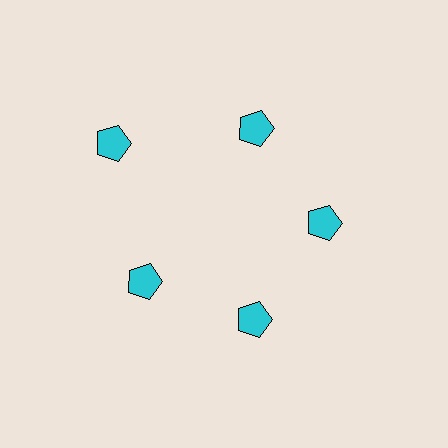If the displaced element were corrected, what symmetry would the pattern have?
It would have 5-fold rotational symmetry — the pattern would map onto itself every 72 degrees.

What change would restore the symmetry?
The symmetry would be restored by moving it inward, back onto the ring so that all 5 pentagons sit at equal angles and equal distance from the center.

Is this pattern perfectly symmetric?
No. The 5 cyan pentagons are arranged in a ring, but one element near the 10 o'clock position is pushed outward from the center, breaking the 5-fold rotational symmetry.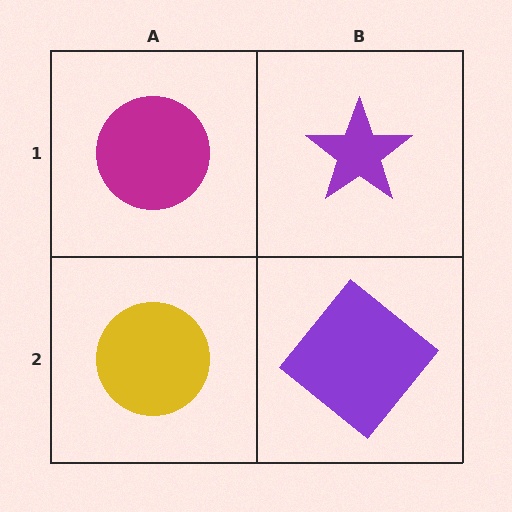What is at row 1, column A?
A magenta circle.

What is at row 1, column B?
A purple star.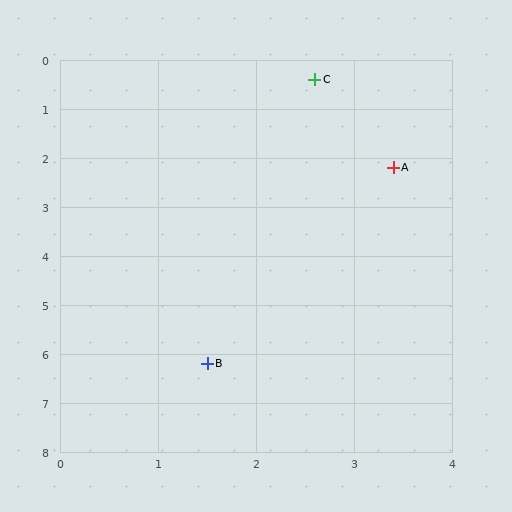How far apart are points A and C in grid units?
Points A and C are about 2.0 grid units apart.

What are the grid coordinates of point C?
Point C is at approximately (2.6, 0.4).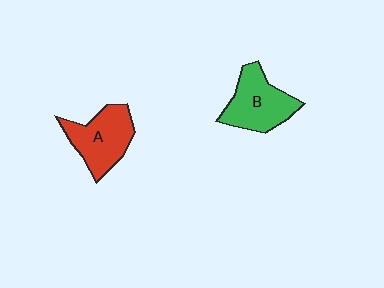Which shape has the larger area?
Shape A (red).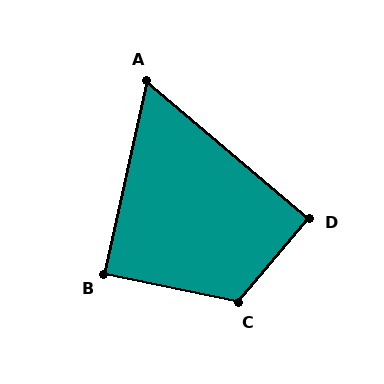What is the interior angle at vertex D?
Approximately 90 degrees (approximately right).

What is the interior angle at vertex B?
Approximately 90 degrees (approximately right).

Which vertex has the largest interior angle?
C, at approximately 118 degrees.